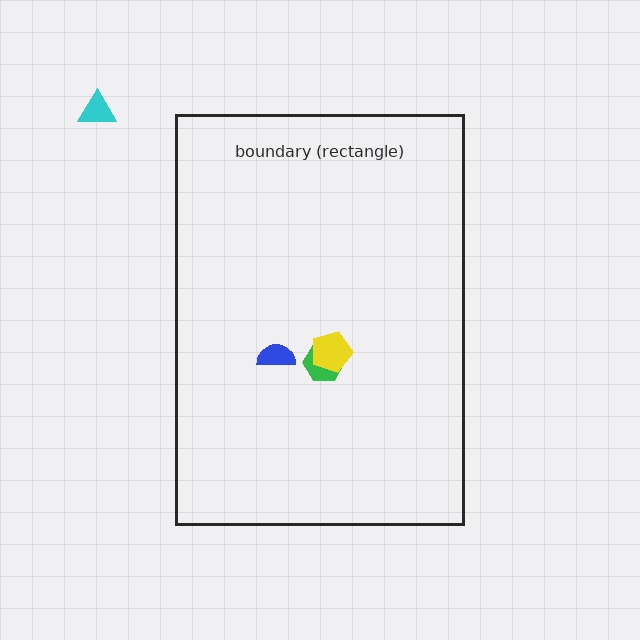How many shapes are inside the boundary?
3 inside, 1 outside.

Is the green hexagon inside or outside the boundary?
Inside.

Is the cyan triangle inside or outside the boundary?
Outside.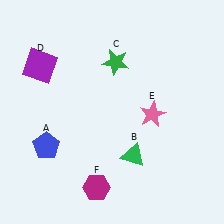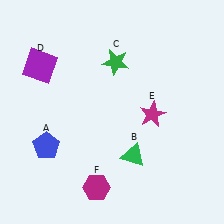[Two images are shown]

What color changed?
The star (E) changed from pink in Image 1 to magenta in Image 2.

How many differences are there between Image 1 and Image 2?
There is 1 difference between the two images.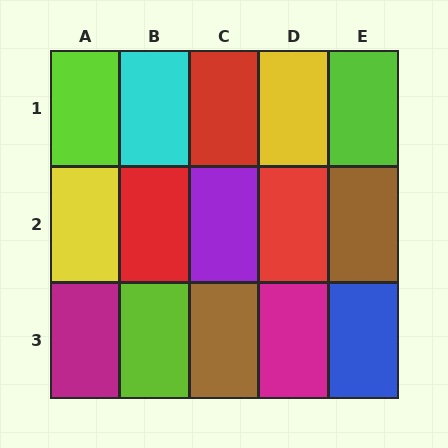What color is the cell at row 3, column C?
Brown.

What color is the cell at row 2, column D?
Red.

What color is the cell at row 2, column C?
Purple.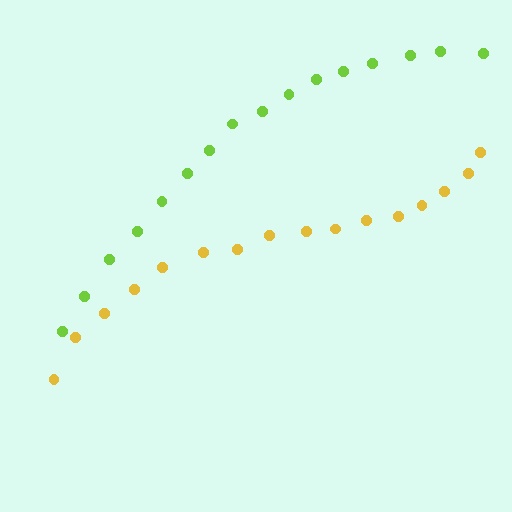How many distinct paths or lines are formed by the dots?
There are 2 distinct paths.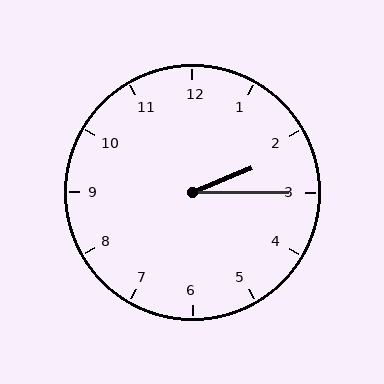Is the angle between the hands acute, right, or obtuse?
It is acute.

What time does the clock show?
2:15.